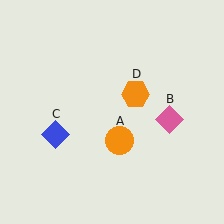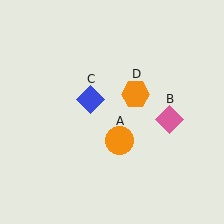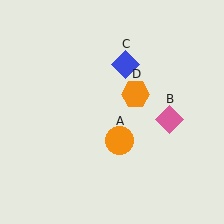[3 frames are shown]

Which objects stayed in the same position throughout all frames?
Orange circle (object A) and pink diamond (object B) and orange hexagon (object D) remained stationary.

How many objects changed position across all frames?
1 object changed position: blue diamond (object C).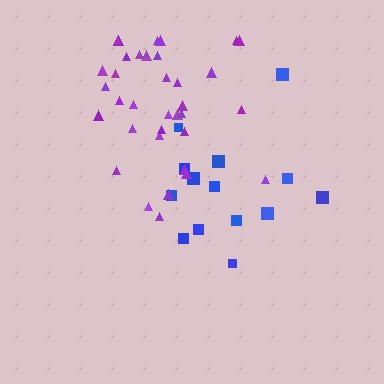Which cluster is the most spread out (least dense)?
Blue.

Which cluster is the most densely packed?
Purple.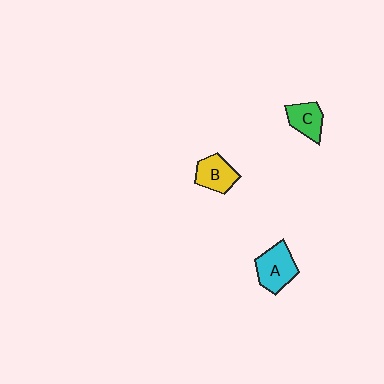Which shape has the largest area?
Shape A (cyan).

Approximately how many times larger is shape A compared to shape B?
Approximately 1.3 times.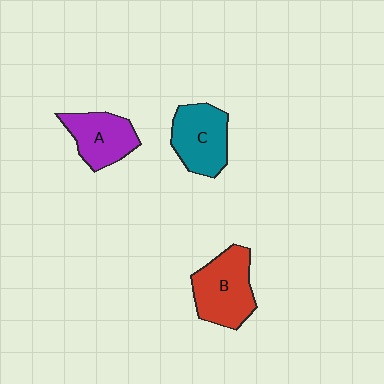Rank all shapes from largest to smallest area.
From largest to smallest: B (red), C (teal), A (purple).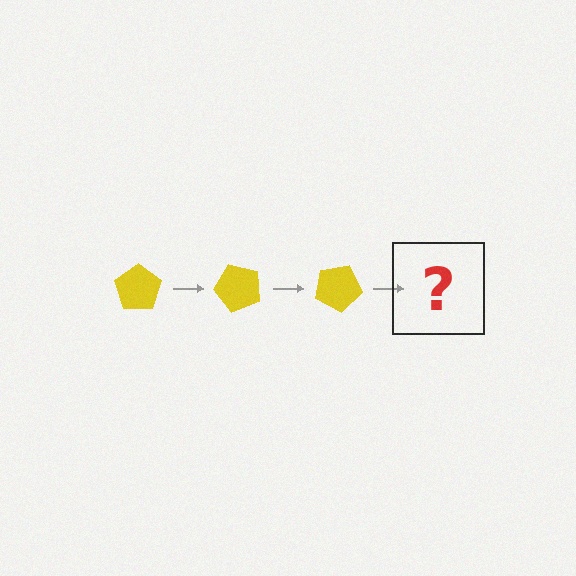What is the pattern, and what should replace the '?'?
The pattern is that the pentagon rotates 50 degrees each step. The '?' should be a yellow pentagon rotated 150 degrees.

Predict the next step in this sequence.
The next step is a yellow pentagon rotated 150 degrees.